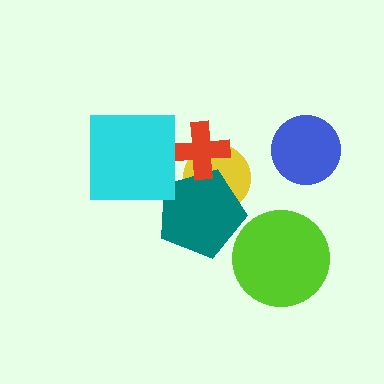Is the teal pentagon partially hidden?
Yes, it is partially covered by another shape.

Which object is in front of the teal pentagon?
The red cross is in front of the teal pentagon.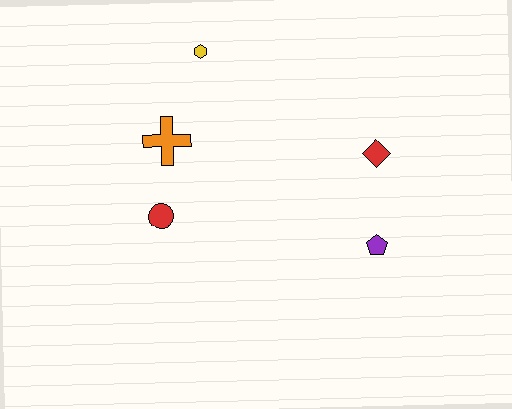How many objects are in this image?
There are 5 objects.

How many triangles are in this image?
There are no triangles.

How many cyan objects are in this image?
There are no cyan objects.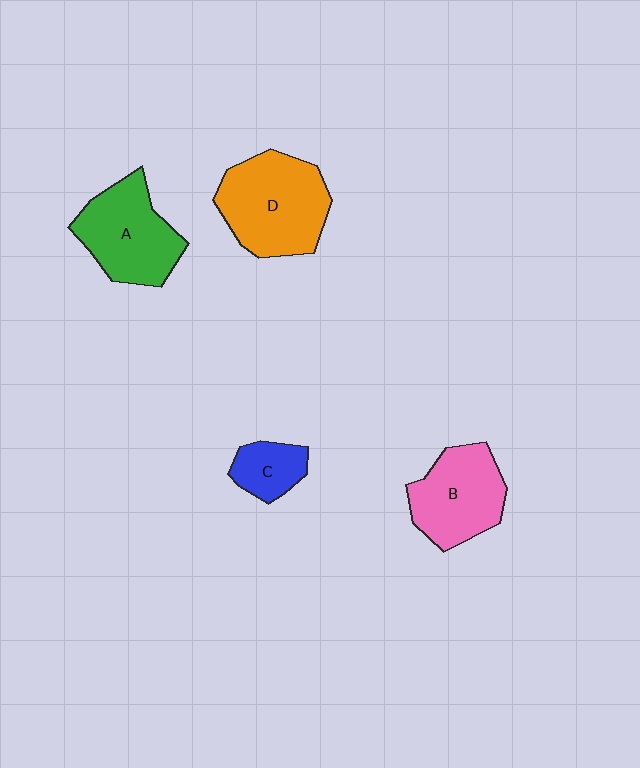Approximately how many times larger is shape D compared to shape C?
Approximately 2.6 times.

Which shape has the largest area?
Shape D (orange).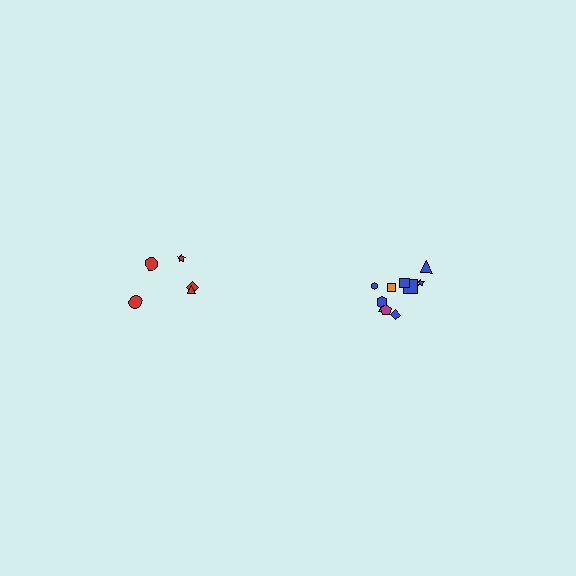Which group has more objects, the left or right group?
The right group.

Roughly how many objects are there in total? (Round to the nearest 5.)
Roughly 15 objects in total.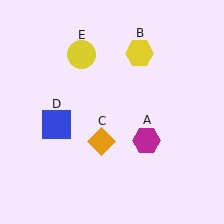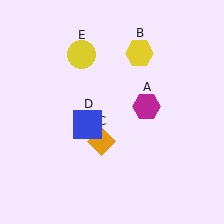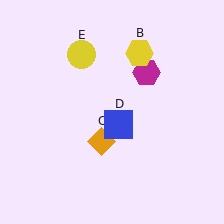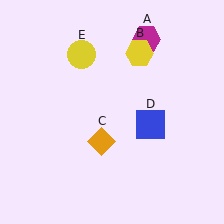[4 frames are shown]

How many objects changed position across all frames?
2 objects changed position: magenta hexagon (object A), blue square (object D).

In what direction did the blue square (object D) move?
The blue square (object D) moved right.